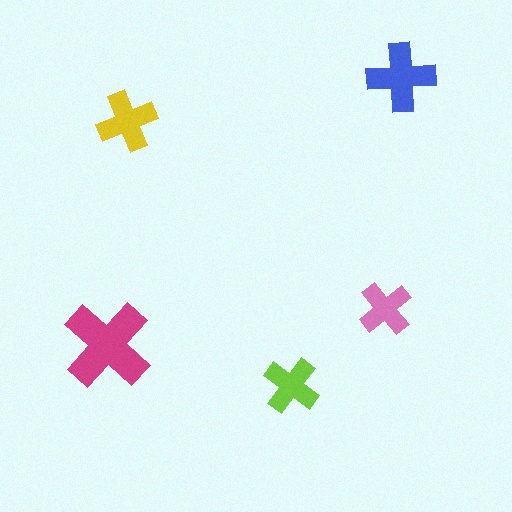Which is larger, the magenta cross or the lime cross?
The magenta one.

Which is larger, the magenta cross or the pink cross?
The magenta one.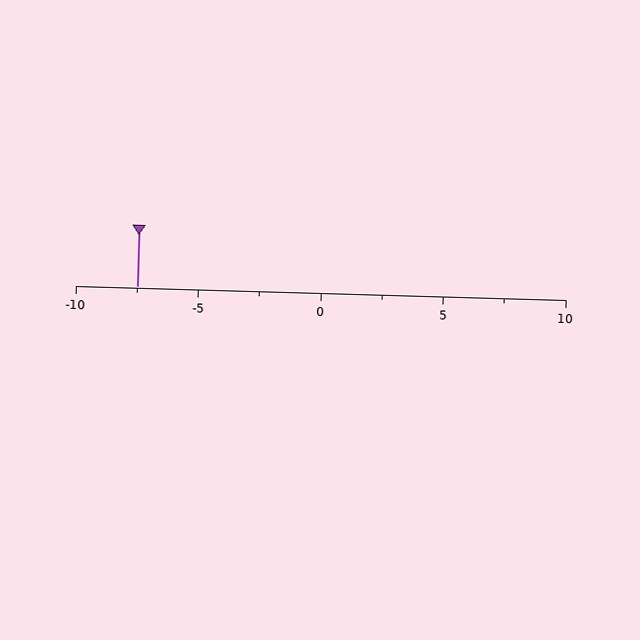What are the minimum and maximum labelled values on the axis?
The axis runs from -10 to 10.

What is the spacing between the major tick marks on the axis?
The major ticks are spaced 5 apart.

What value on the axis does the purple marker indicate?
The marker indicates approximately -7.5.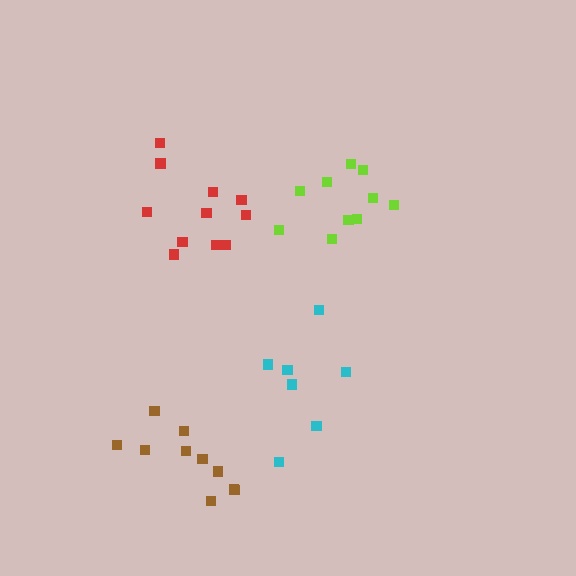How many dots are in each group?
Group 1: 11 dots, Group 2: 10 dots, Group 3: 7 dots, Group 4: 10 dots (38 total).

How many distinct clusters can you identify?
There are 4 distinct clusters.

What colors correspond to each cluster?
The clusters are colored: red, lime, cyan, brown.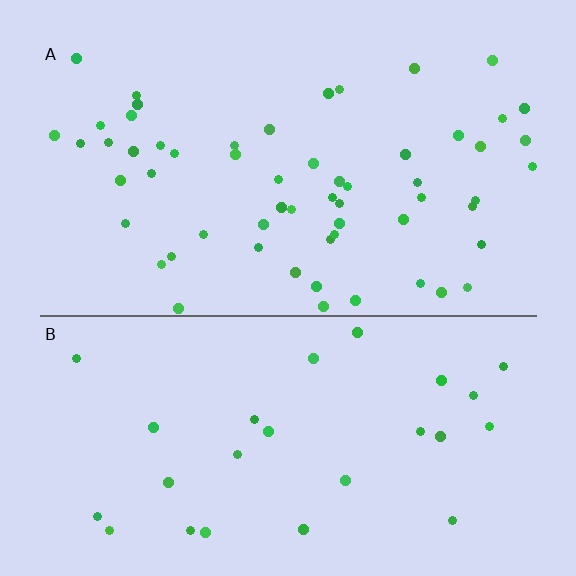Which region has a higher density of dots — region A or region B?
A (the top).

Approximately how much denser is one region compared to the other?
Approximately 2.2× — region A over region B.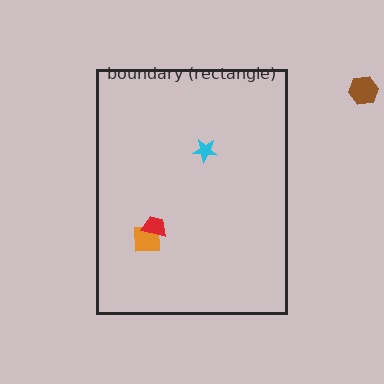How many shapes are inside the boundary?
3 inside, 1 outside.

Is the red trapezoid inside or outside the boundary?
Inside.